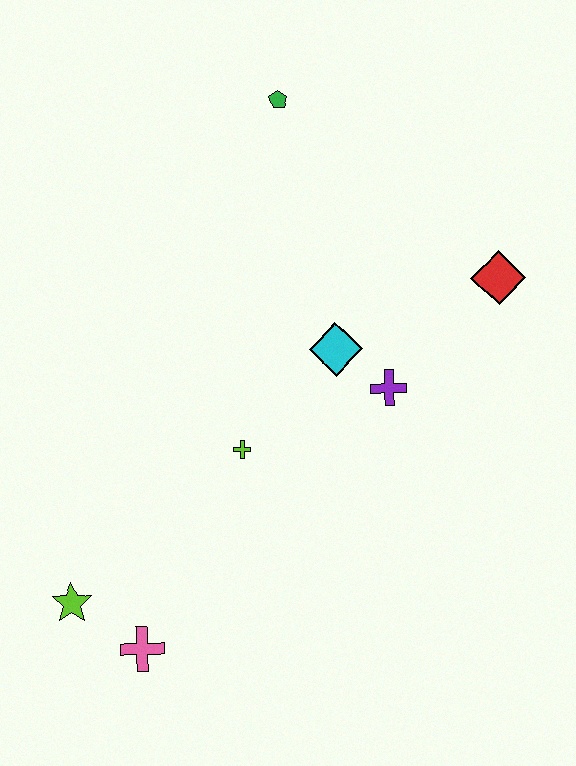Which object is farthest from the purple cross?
The lime star is farthest from the purple cross.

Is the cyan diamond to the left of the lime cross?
No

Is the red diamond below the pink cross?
No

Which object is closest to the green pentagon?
The cyan diamond is closest to the green pentagon.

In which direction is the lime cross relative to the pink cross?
The lime cross is above the pink cross.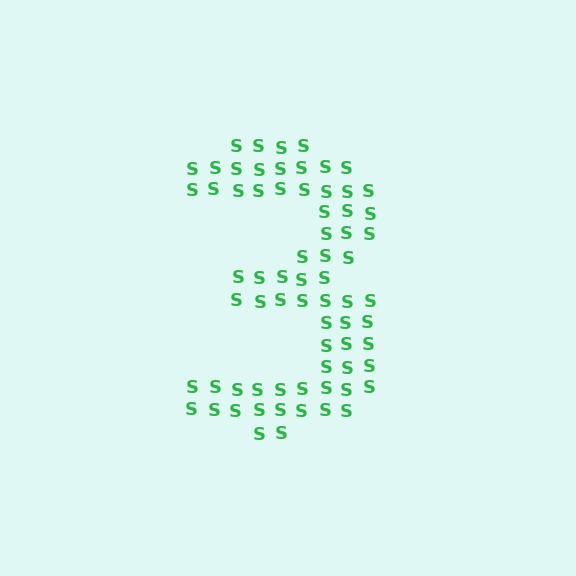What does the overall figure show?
The overall figure shows the digit 3.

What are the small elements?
The small elements are letter S's.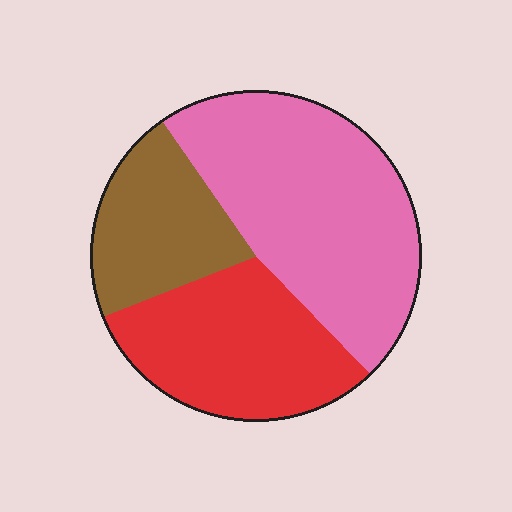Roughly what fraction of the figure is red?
Red takes up about one third (1/3) of the figure.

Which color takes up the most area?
Pink, at roughly 45%.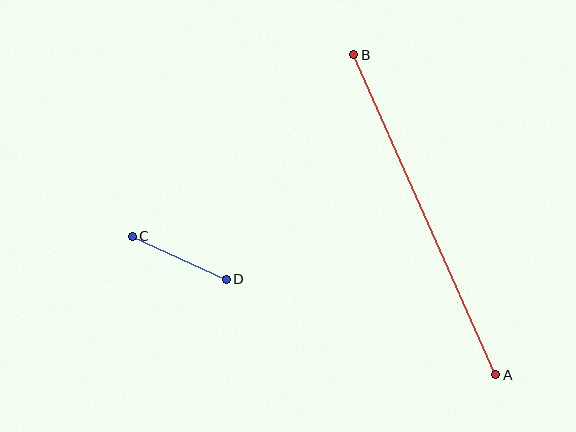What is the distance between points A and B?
The distance is approximately 350 pixels.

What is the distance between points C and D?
The distance is approximately 103 pixels.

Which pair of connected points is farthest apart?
Points A and B are farthest apart.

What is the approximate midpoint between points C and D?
The midpoint is at approximately (179, 258) pixels.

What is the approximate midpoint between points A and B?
The midpoint is at approximately (425, 215) pixels.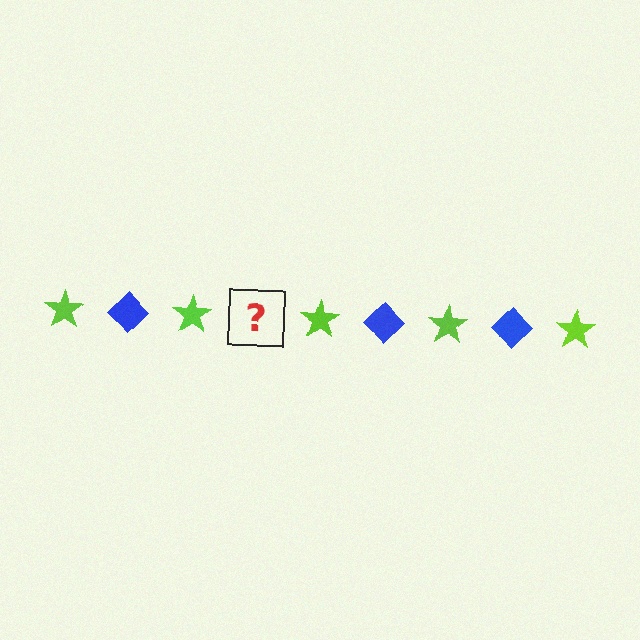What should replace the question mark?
The question mark should be replaced with a blue diamond.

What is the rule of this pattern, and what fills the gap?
The rule is that the pattern alternates between lime star and blue diamond. The gap should be filled with a blue diamond.